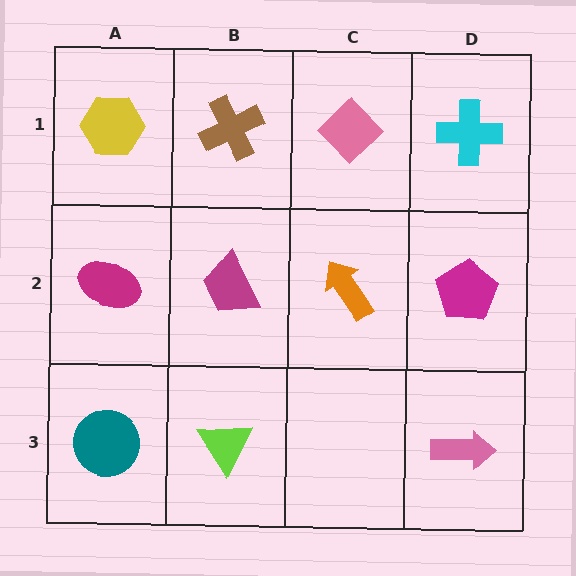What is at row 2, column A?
A magenta ellipse.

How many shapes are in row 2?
4 shapes.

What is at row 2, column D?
A magenta pentagon.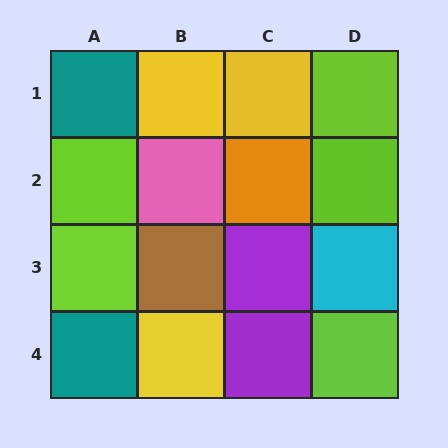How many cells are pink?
1 cell is pink.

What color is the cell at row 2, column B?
Pink.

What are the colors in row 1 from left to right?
Teal, yellow, yellow, lime.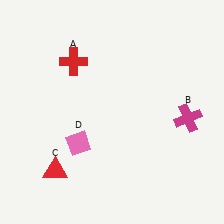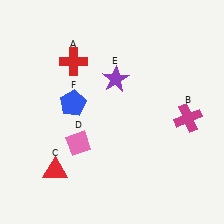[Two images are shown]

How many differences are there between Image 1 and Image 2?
There are 2 differences between the two images.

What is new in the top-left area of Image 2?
A blue pentagon (F) was added in the top-left area of Image 2.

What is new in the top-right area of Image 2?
A purple star (E) was added in the top-right area of Image 2.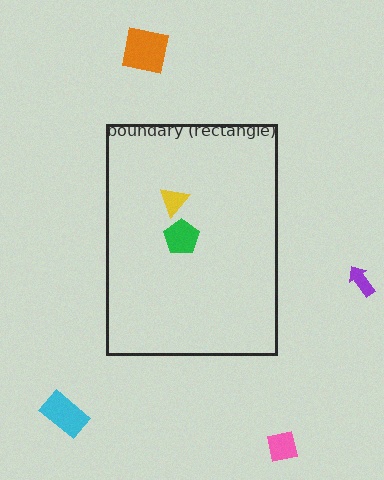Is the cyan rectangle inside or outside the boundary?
Outside.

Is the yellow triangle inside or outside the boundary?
Inside.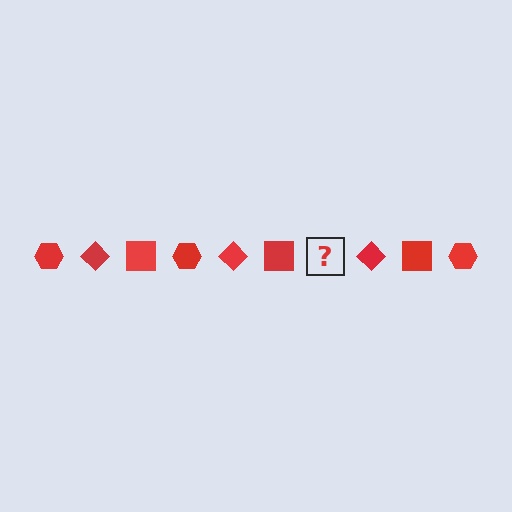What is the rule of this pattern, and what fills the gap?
The rule is that the pattern cycles through hexagon, diamond, square shapes in red. The gap should be filled with a red hexagon.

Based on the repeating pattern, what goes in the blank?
The blank should be a red hexagon.